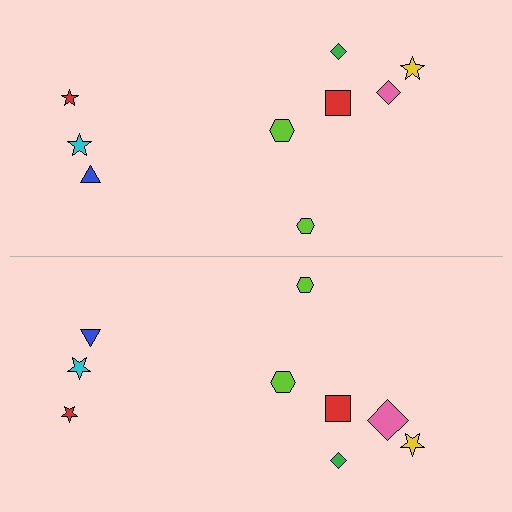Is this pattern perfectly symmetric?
No, the pattern is not perfectly symmetric. The pink diamond on the bottom side has a different size than its mirror counterpart.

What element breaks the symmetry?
The pink diamond on the bottom side has a different size than its mirror counterpart.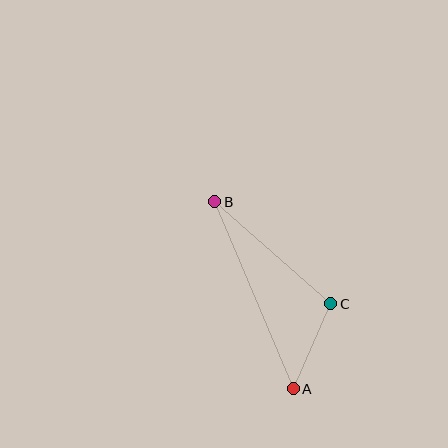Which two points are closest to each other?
Points A and C are closest to each other.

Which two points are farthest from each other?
Points A and B are farthest from each other.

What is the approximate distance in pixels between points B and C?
The distance between B and C is approximately 155 pixels.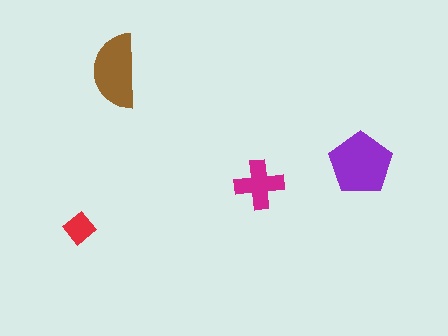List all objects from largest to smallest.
The purple pentagon, the brown semicircle, the magenta cross, the red diamond.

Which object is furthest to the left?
The red diamond is leftmost.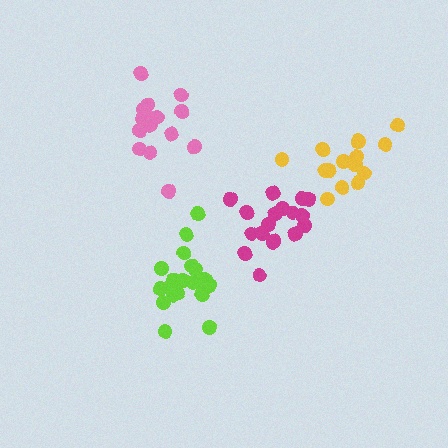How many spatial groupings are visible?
There are 4 spatial groupings.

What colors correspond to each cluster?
The clusters are colored: lime, magenta, pink, yellow.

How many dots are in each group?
Group 1: 21 dots, Group 2: 19 dots, Group 3: 15 dots, Group 4: 16 dots (71 total).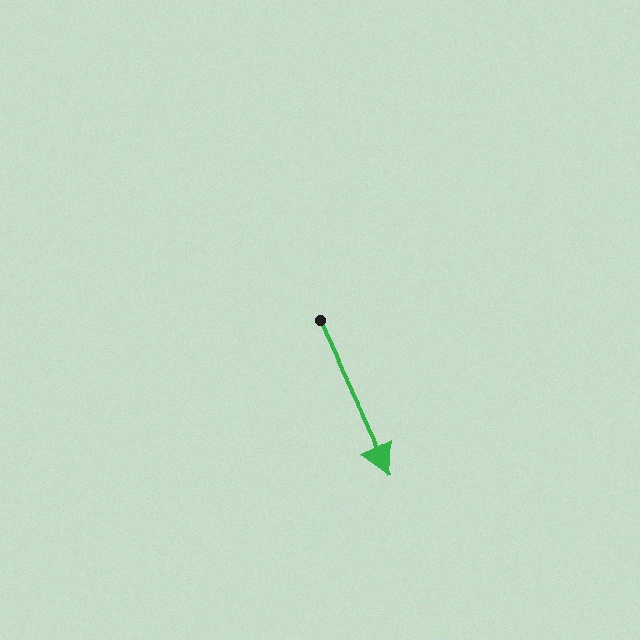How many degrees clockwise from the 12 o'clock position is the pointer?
Approximately 156 degrees.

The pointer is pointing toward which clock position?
Roughly 5 o'clock.